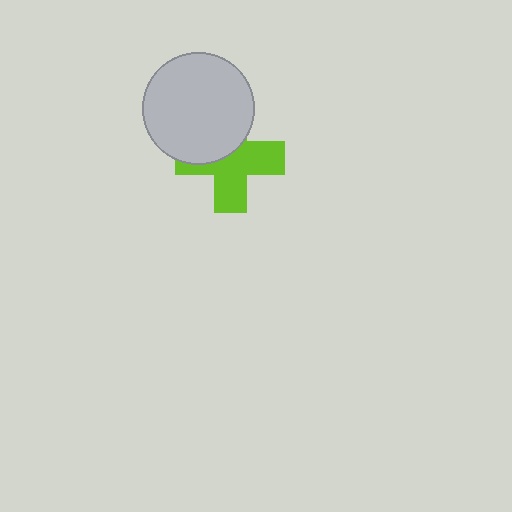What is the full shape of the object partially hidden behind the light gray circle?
The partially hidden object is a lime cross.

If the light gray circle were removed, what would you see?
You would see the complete lime cross.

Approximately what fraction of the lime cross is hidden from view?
Roughly 40% of the lime cross is hidden behind the light gray circle.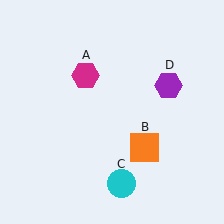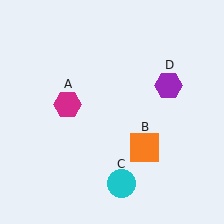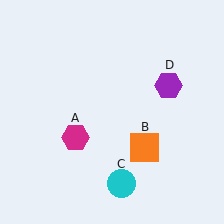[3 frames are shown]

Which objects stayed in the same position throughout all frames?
Orange square (object B) and cyan circle (object C) and purple hexagon (object D) remained stationary.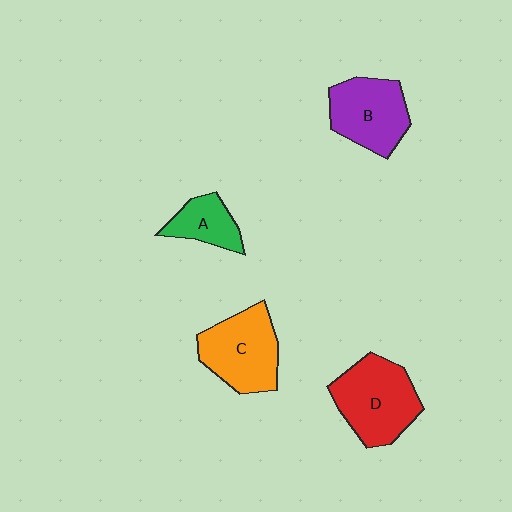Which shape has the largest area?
Shape D (red).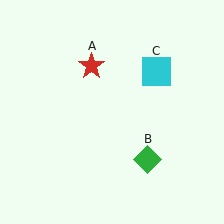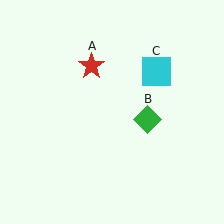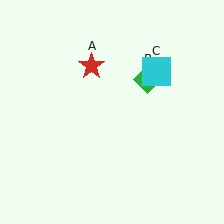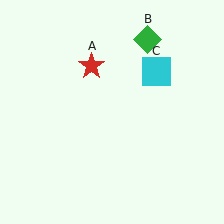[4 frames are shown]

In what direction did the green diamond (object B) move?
The green diamond (object B) moved up.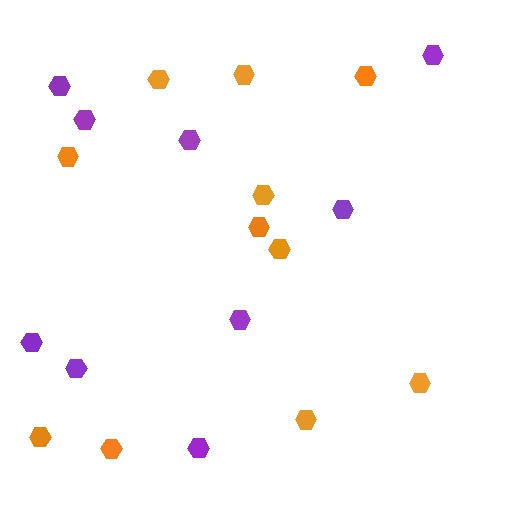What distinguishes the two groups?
There are 2 groups: one group of purple hexagons (9) and one group of orange hexagons (11).